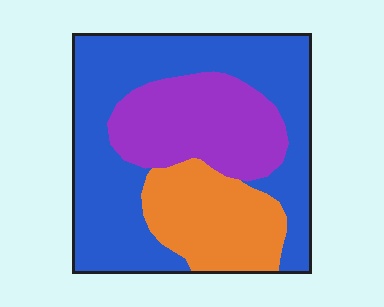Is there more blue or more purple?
Blue.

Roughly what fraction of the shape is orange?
Orange takes up about one fifth (1/5) of the shape.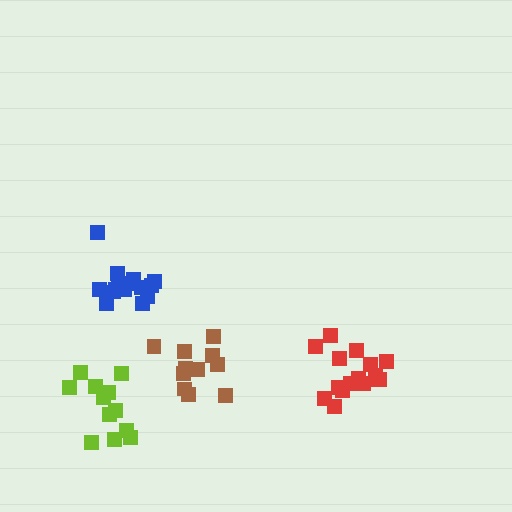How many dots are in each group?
Group 1: 15 dots, Group 2: 16 dots, Group 3: 11 dots, Group 4: 12 dots (54 total).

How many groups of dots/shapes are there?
There are 4 groups.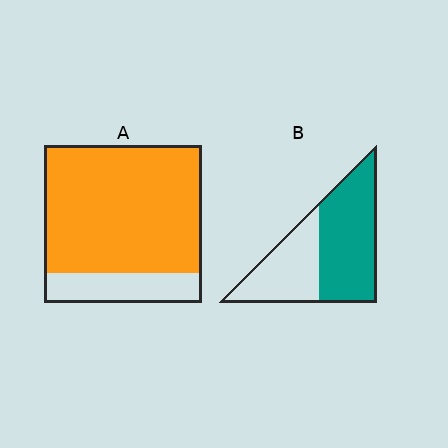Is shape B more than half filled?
Yes.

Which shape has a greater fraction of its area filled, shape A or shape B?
Shape A.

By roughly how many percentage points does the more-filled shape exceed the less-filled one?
By roughly 20 percentage points (A over B).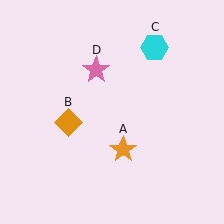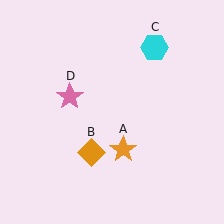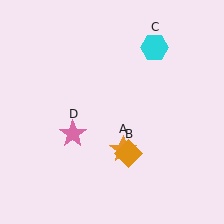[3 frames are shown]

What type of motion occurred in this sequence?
The orange diamond (object B), pink star (object D) rotated counterclockwise around the center of the scene.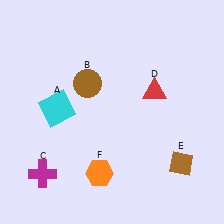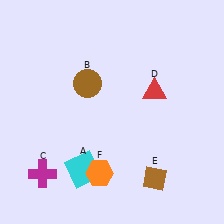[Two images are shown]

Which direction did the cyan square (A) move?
The cyan square (A) moved down.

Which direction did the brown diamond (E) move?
The brown diamond (E) moved left.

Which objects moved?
The objects that moved are: the cyan square (A), the brown diamond (E).